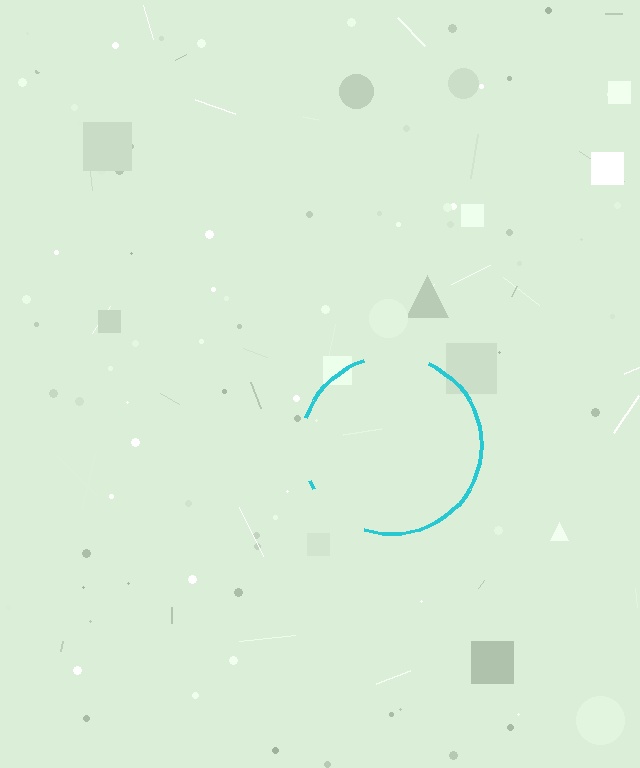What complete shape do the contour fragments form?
The contour fragments form a circle.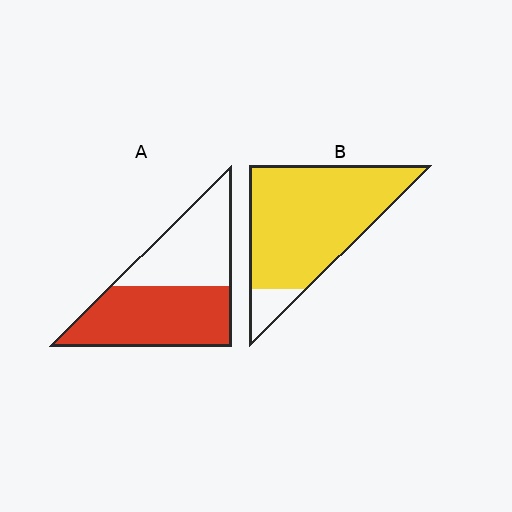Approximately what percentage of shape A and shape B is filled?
A is approximately 55% and B is approximately 90%.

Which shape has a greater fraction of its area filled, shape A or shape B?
Shape B.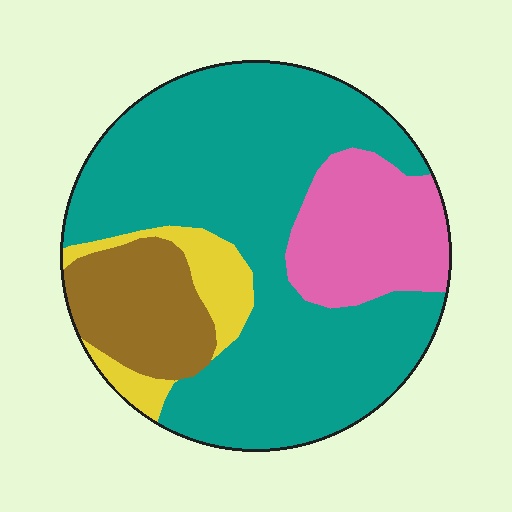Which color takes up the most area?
Teal, at roughly 60%.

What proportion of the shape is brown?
Brown covers roughly 15% of the shape.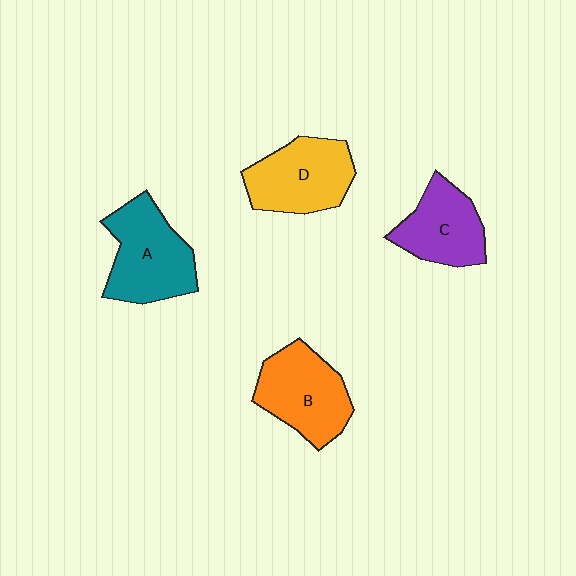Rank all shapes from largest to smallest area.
From largest to smallest: A (teal), B (orange), D (yellow), C (purple).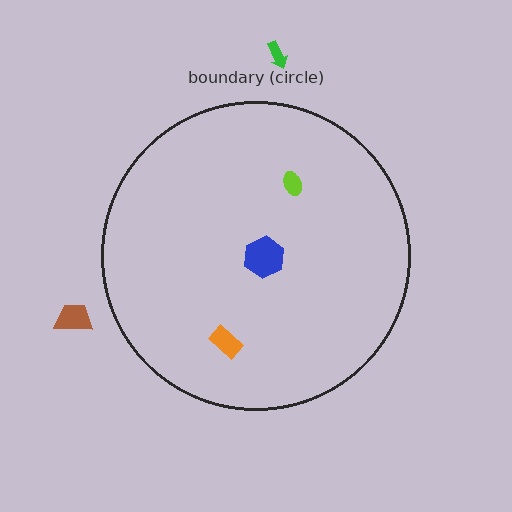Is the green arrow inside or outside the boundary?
Outside.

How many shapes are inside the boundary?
3 inside, 2 outside.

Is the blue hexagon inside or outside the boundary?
Inside.